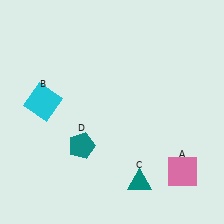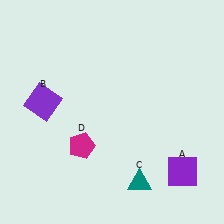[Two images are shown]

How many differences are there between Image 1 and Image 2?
There are 3 differences between the two images.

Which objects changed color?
A changed from pink to purple. B changed from cyan to purple. D changed from teal to magenta.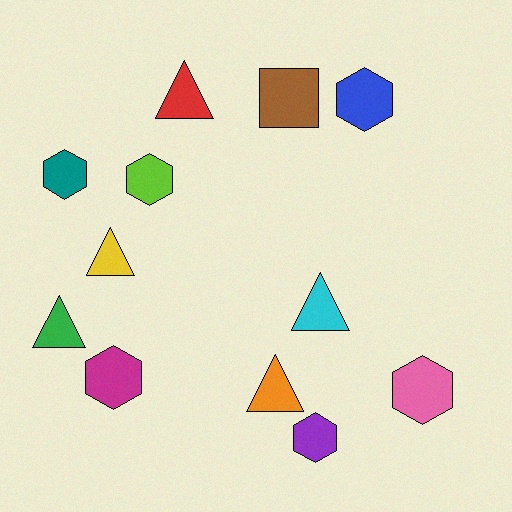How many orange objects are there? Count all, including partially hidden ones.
There is 1 orange object.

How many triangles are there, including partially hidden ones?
There are 5 triangles.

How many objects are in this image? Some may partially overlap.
There are 12 objects.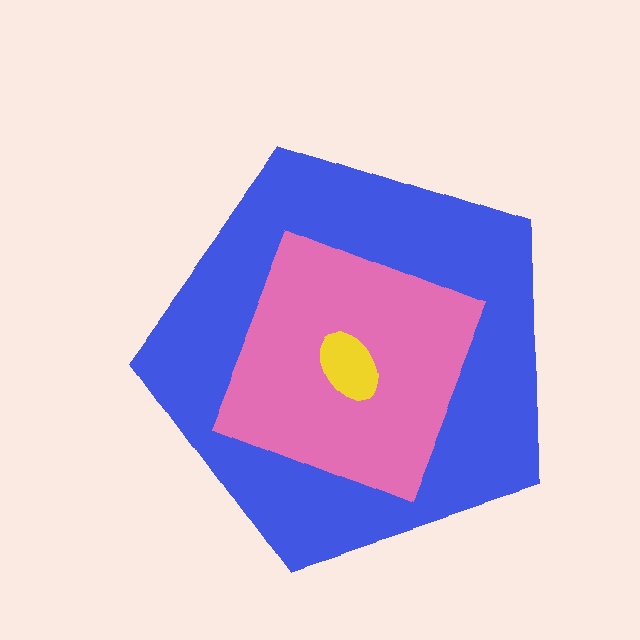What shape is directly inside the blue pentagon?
The pink diamond.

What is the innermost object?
The yellow ellipse.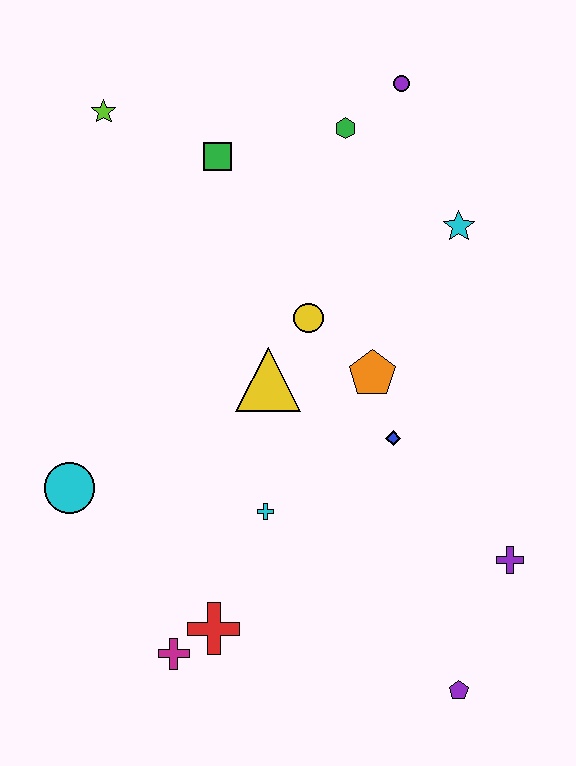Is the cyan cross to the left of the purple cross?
Yes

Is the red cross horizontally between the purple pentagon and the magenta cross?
Yes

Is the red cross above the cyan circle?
No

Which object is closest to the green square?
The lime star is closest to the green square.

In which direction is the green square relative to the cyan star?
The green square is to the left of the cyan star.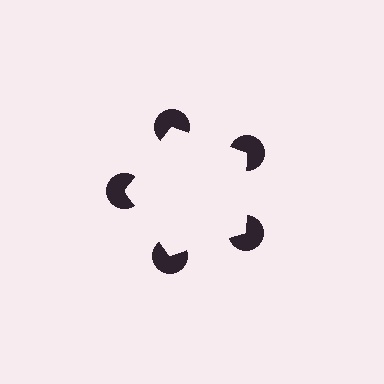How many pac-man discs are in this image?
There are 5 — one at each vertex of the illusory pentagon.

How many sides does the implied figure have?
5 sides.